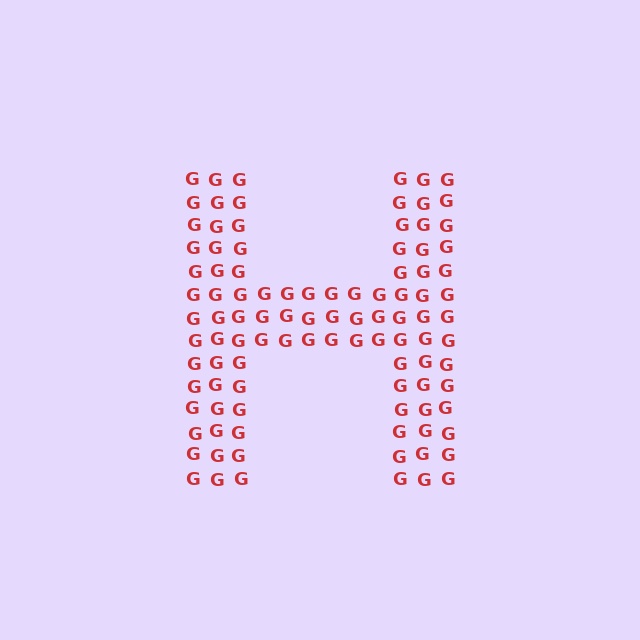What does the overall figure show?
The overall figure shows the letter H.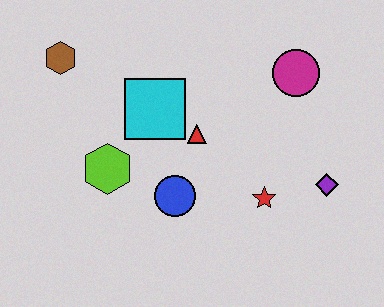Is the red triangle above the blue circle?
Yes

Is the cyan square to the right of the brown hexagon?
Yes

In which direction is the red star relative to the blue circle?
The red star is to the right of the blue circle.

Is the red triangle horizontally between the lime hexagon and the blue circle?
No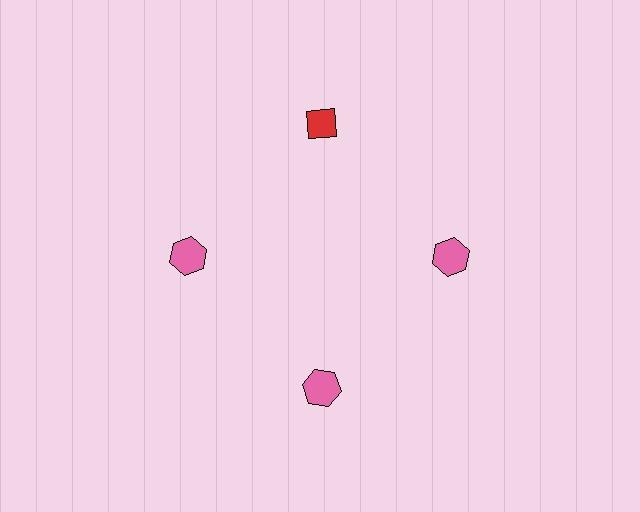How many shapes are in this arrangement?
There are 4 shapes arranged in a ring pattern.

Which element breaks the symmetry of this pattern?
The red diamond at roughly the 12 o'clock position breaks the symmetry. All other shapes are pink hexagons.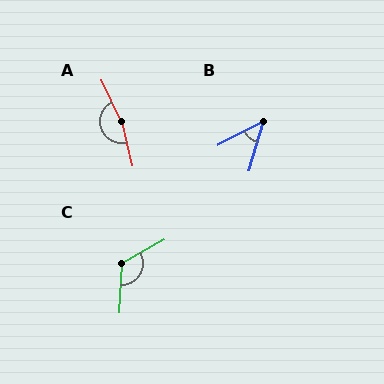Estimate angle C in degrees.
Approximately 123 degrees.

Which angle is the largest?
A, at approximately 169 degrees.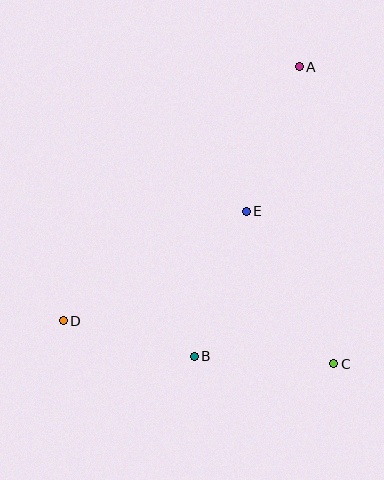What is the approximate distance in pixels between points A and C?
The distance between A and C is approximately 299 pixels.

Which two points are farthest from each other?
Points A and D are farthest from each other.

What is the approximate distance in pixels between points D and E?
The distance between D and E is approximately 214 pixels.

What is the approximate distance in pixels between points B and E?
The distance between B and E is approximately 154 pixels.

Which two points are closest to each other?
Points B and D are closest to each other.